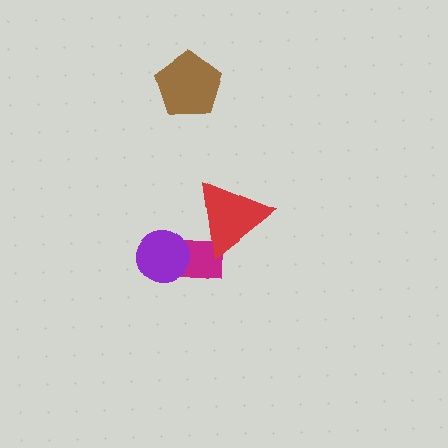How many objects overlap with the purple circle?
1 object overlaps with the purple circle.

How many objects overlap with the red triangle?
1 object overlaps with the red triangle.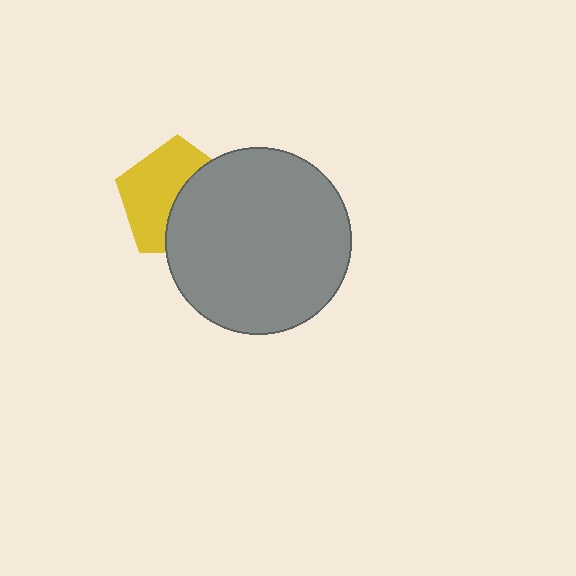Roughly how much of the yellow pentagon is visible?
About half of it is visible (roughly 54%).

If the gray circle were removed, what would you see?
You would see the complete yellow pentagon.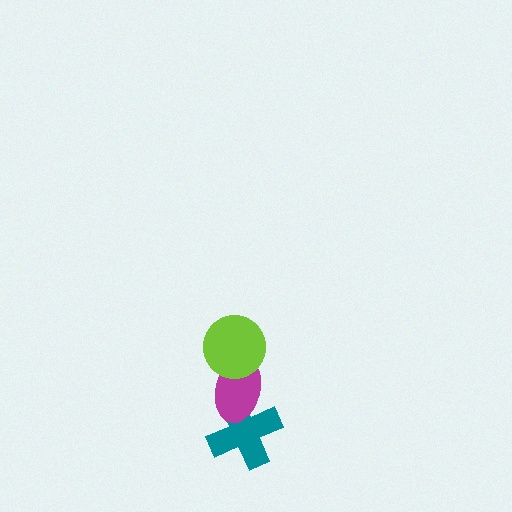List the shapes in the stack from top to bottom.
From top to bottom: the lime circle, the magenta ellipse, the teal cross.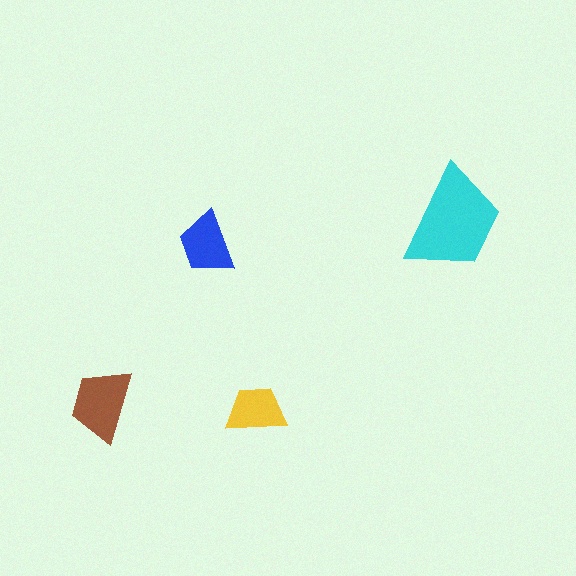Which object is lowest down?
The yellow trapezoid is bottommost.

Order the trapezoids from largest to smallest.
the cyan one, the brown one, the blue one, the yellow one.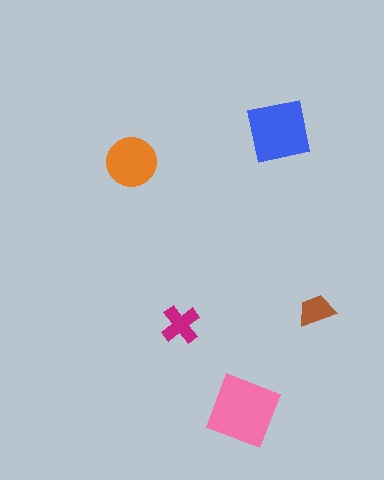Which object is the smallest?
The brown trapezoid.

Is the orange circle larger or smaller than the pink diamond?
Smaller.